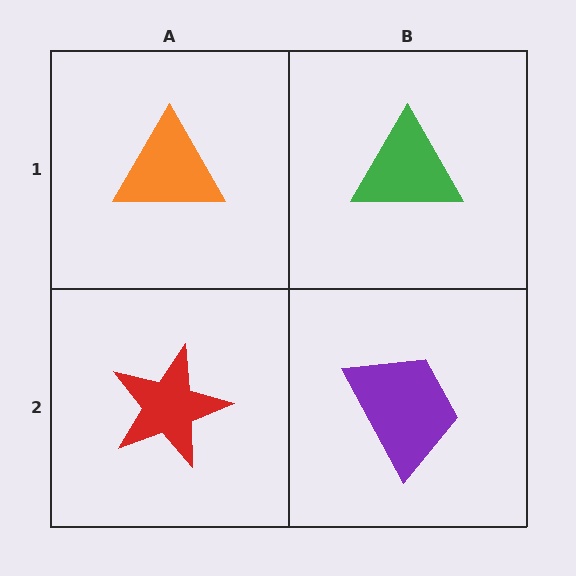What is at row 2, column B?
A purple trapezoid.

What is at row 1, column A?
An orange triangle.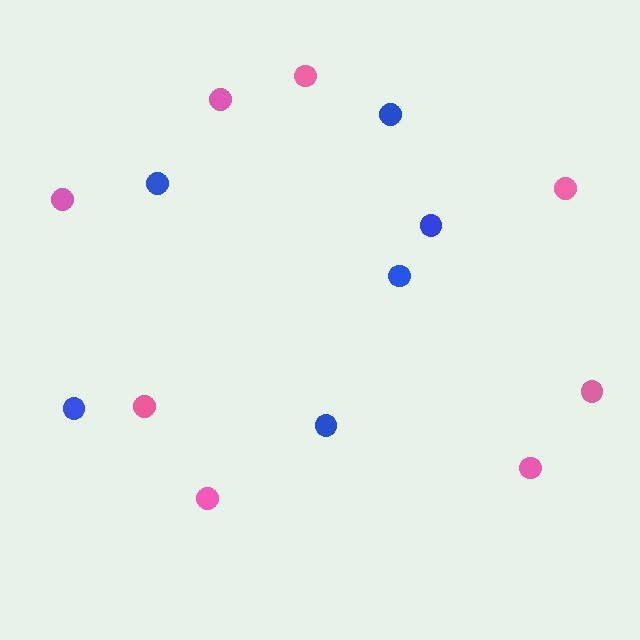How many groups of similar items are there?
There are 2 groups: one group of pink circles (8) and one group of blue circles (6).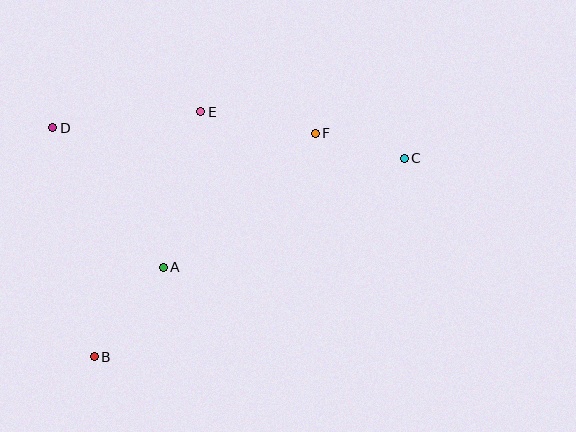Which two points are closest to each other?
Points C and F are closest to each other.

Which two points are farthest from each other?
Points B and C are farthest from each other.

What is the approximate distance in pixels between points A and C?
The distance between A and C is approximately 264 pixels.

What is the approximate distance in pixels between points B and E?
The distance between B and E is approximately 267 pixels.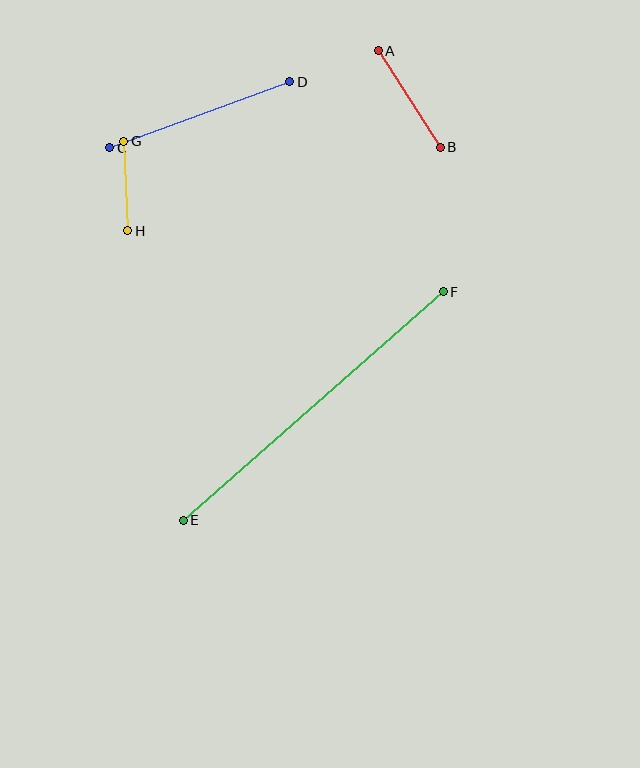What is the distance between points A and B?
The distance is approximately 115 pixels.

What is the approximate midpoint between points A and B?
The midpoint is at approximately (409, 99) pixels.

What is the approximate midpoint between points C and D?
The midpoint is at approximately (200, 115) pixels.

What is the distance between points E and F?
The distance is approximately 346 pixels.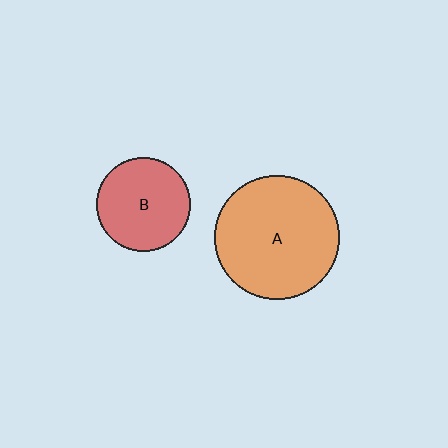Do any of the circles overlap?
No, none of the circles overlap.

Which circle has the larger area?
Circle A (orange).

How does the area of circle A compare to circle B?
Approximately 1.8 times.